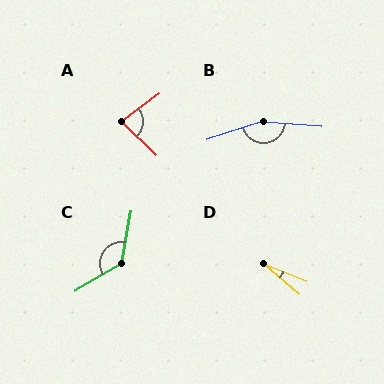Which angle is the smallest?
D, at approximately 19 degrees.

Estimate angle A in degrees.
Approximately 80 degrees.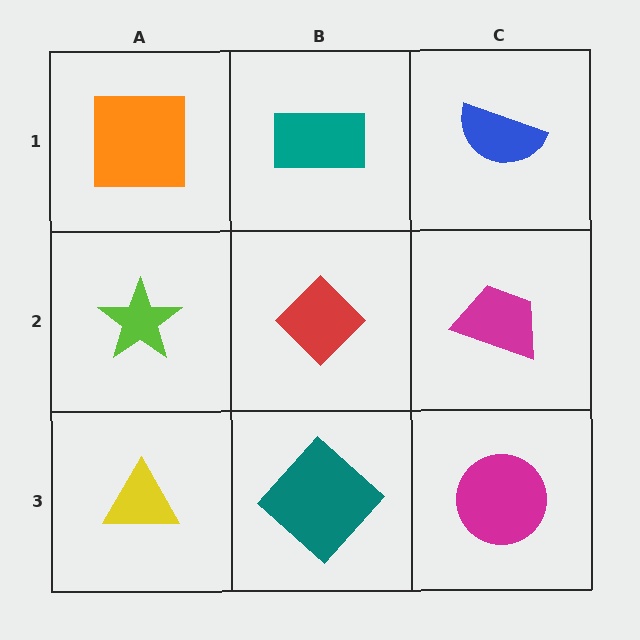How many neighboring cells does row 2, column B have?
4.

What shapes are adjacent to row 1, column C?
A magenta trapezoid (row 2, column C), a teal rectangle (row 1, column B).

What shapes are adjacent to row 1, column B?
A red diamond (row 2, column B), an orange square (row 1, column A), a blue semicircle (row 1, column C).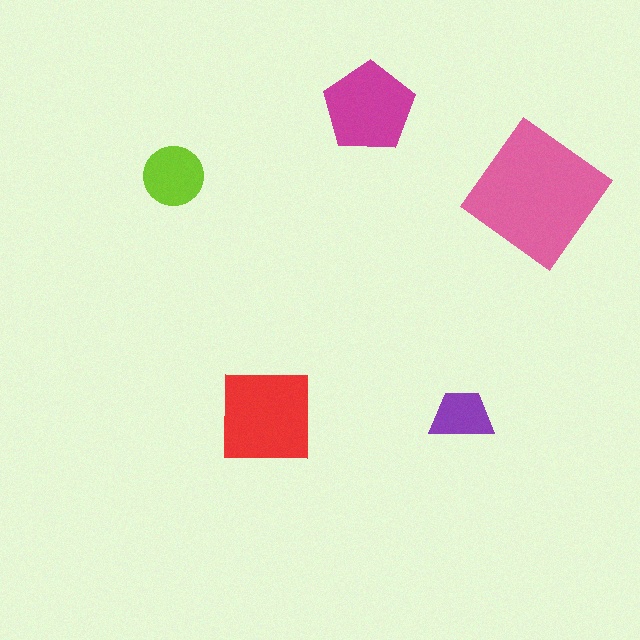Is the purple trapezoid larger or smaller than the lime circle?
Smaller.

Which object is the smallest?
The purple trapezoid.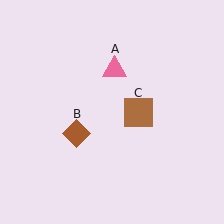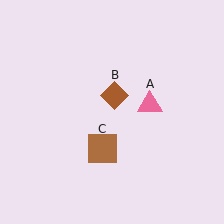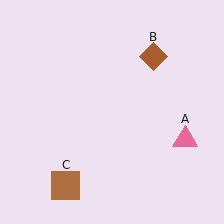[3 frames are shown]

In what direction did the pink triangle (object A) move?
The pink triangle (object A) moved down and to the right.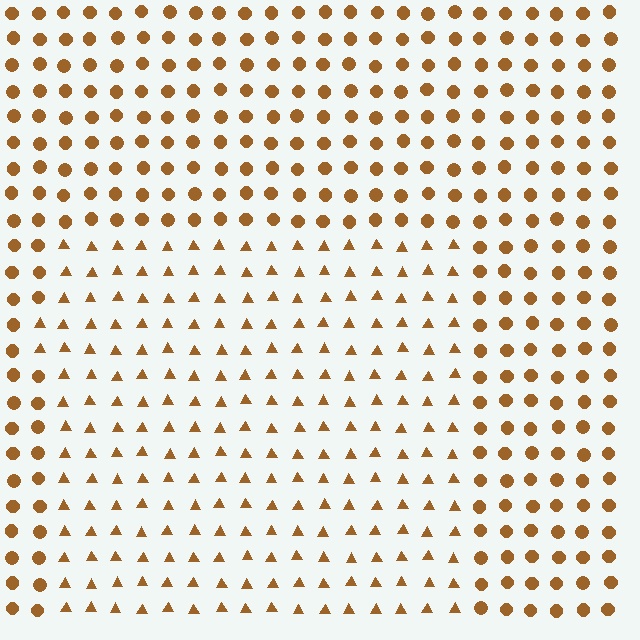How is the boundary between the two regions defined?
The boundary is defined by a change in element shape: triangles inside vs. circles outside. All elements share the same color and spacing.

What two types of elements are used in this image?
The image uses triangles inside the rectangle region and circles outside it.